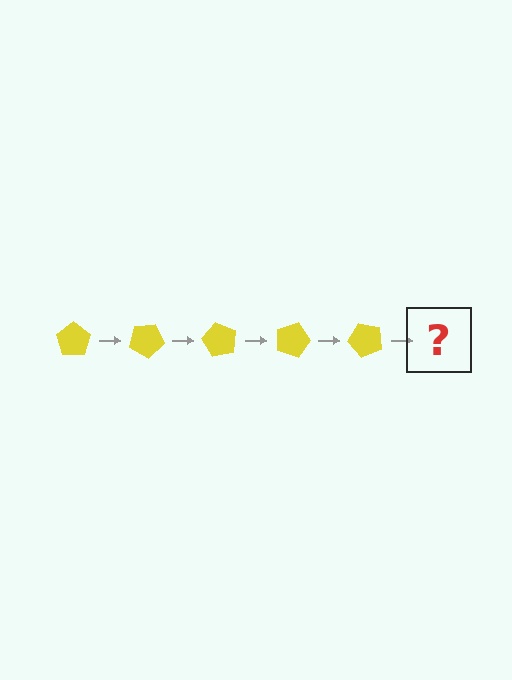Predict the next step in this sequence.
The next step is a yellow pentagon rotated 150 degrees.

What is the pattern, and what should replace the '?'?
The pattern is that the pentagon rotates 30 degrees each step. The '?' should be a yellow pentagon rotated 150 degrees.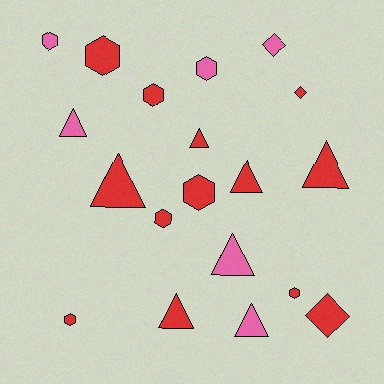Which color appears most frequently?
Red, with 13 objects.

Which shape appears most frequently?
Hexagon, with 8 objects.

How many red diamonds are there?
There are 2 red diamonds.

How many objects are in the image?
There are 19 objects.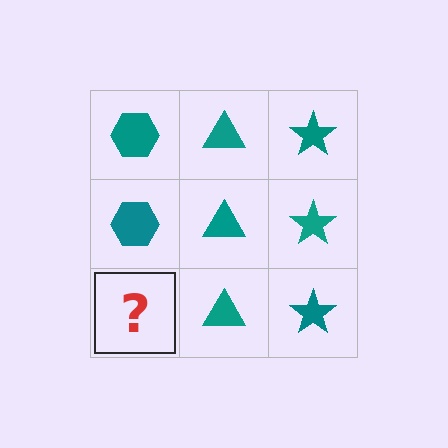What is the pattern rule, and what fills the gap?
The rule is that each column has a consistent shape. The gap should be filled with a teal hexagon.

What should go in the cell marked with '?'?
The missing cell should contain a teal hexagon.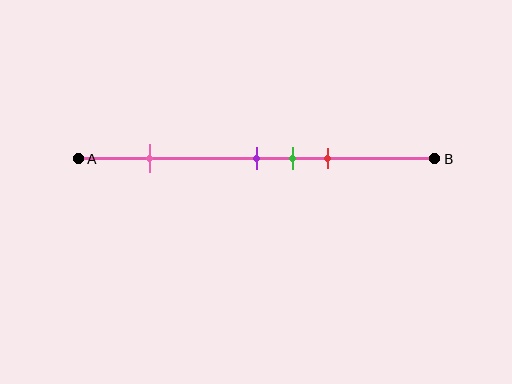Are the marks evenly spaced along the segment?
No, the marks are not evenly spaced.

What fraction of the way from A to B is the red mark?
The red mark is approximately 70% (0.7) of the way from A to B.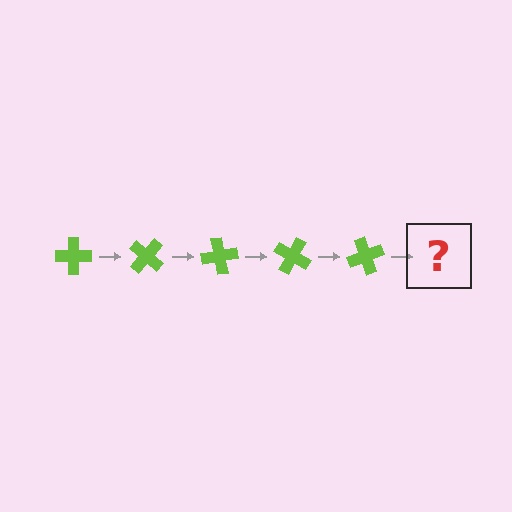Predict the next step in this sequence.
The next step is a lime cross rotated 200 degrees.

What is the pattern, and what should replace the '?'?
The pattern is that the cross rotates 40 degrees each step. The '?' should be a lime cross rotated 200 degrees.